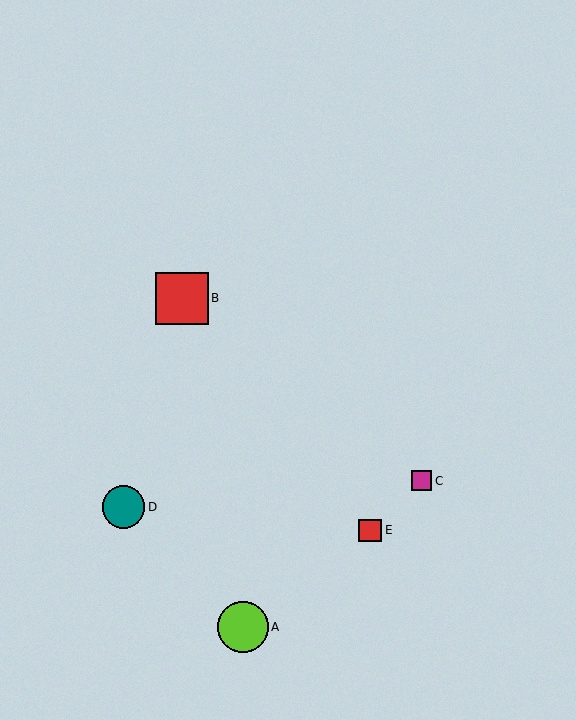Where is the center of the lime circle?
The center of the lime circle is at (243, 627).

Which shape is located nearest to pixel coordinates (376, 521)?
The red square (labeled E) at (370, 530) is nearest to that location.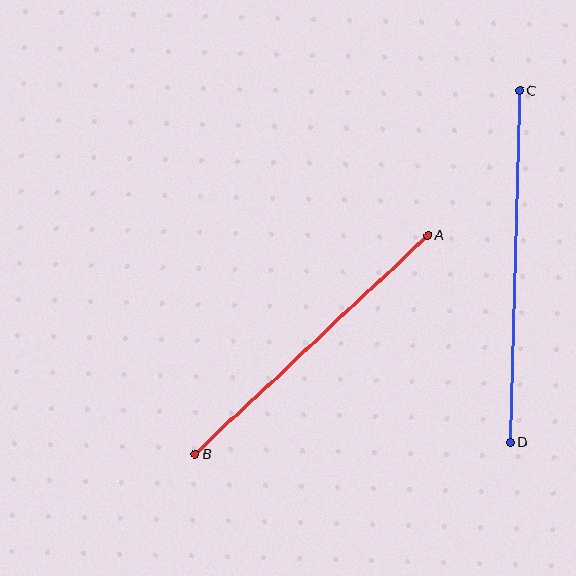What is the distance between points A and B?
The distance is approximately 320 pixels.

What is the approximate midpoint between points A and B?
The midpoint is at approximately (311, 344) pixels.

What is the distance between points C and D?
The distance is approximately 352 pixels.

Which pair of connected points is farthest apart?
Points C and D are farthest apart.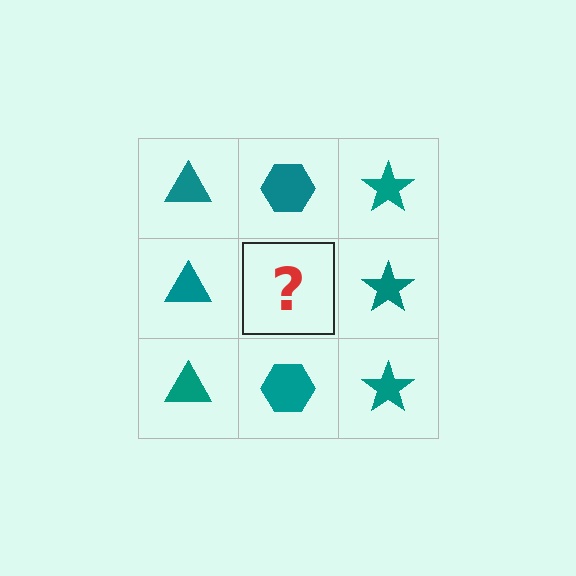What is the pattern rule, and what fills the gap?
The rule is that each column has a consistent shape. The gap should be filled with a teal hexagon.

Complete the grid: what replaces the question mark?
The question mark should be replaced with a teal hexagon.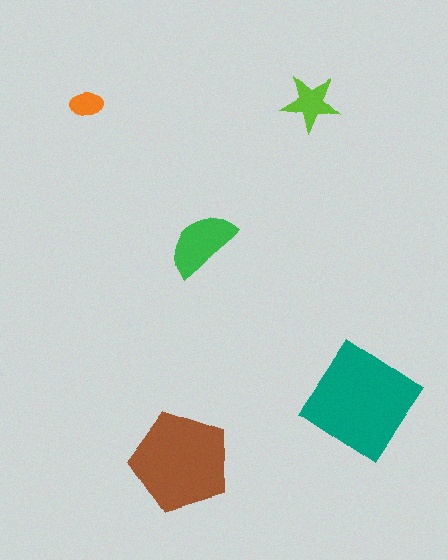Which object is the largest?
The teal diamond.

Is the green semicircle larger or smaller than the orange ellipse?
Larger.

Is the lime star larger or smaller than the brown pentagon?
Smaller.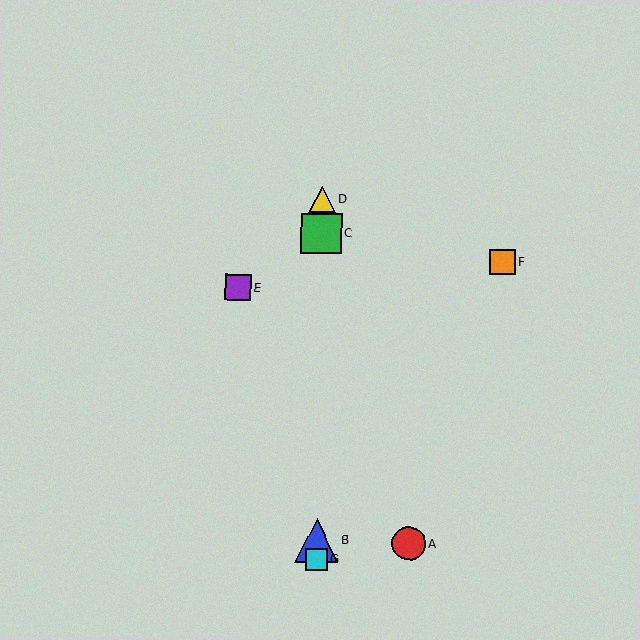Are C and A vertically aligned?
No, C is at x≈321 and A is at x≈409.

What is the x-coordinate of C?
Object C is at x≈321.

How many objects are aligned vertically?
4 objects (B, C, D, G) are aligned vertically.